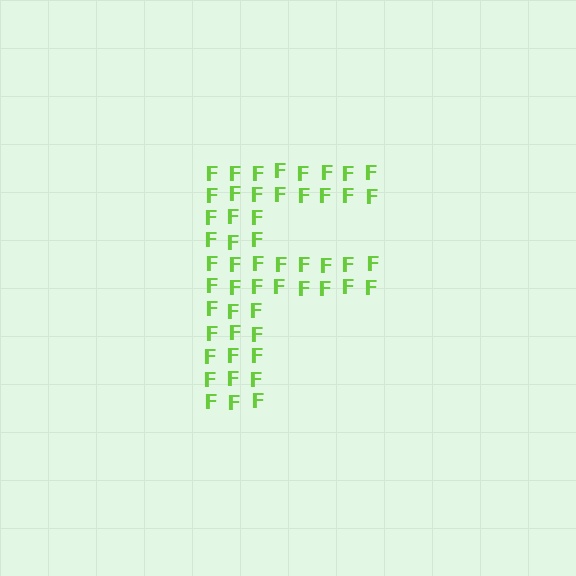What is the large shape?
The large shape is the letter F.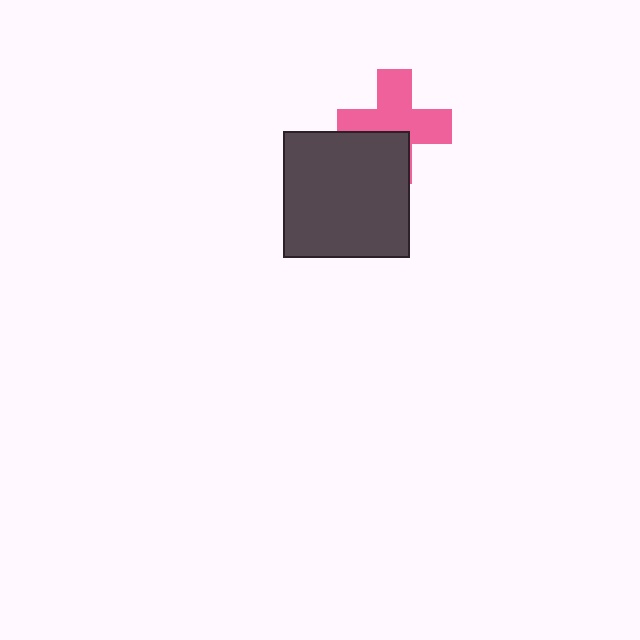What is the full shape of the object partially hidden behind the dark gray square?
The partially hidden object is a pink cross.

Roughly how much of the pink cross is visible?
Most of it is visible (roughly 67%).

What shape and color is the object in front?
The object in front is a dark gray square.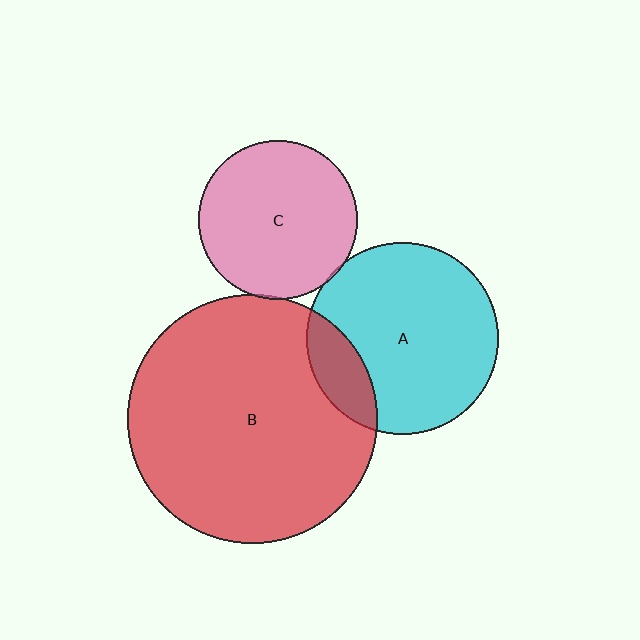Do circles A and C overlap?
Yes.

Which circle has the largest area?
Circle B (red).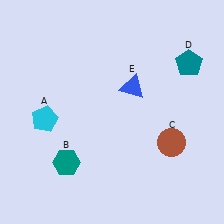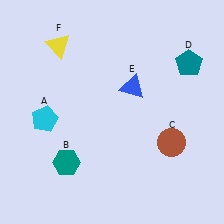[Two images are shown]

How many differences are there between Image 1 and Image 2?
There is 1 difference between the two images.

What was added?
A yellow triangle (F) was added in Image 2.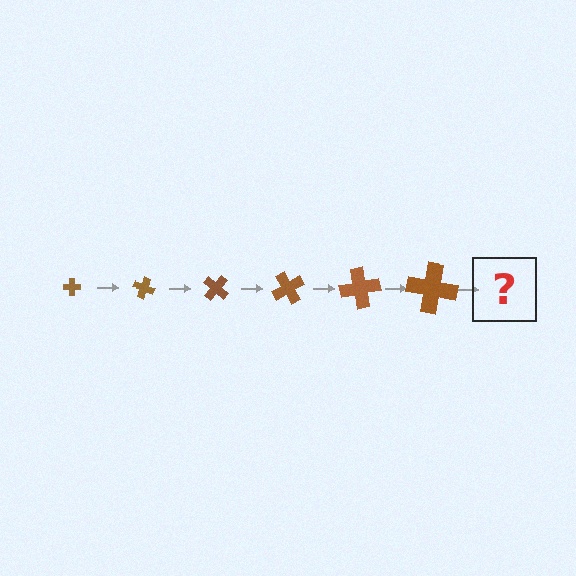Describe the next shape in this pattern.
It should be a cross, larger than the previous one and rotated 120 degrees from the start.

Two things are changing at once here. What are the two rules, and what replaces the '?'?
The two rules are that the cross grows larger each step and it rotates 20 degrees each step. The '?' should be a cross, larger than the previous one and rotated 120 degrees from the start.